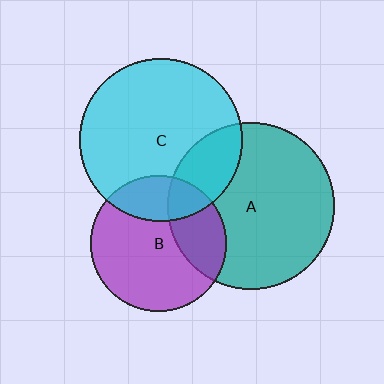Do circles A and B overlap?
Yes.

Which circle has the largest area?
Circle A (teal).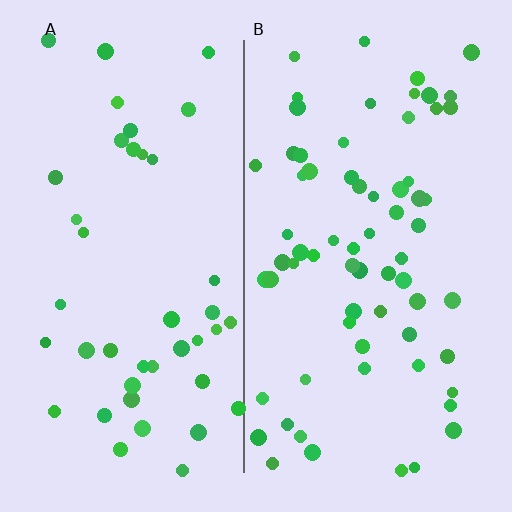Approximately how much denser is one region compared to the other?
Approximately 1.6× — region B over region A.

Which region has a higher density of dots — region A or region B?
B (the right).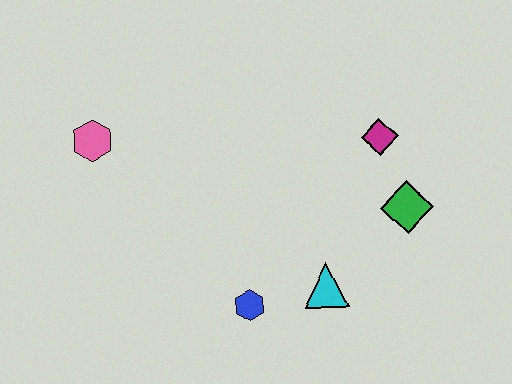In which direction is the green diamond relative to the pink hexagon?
The green diamond is to the right of the pink hexagon.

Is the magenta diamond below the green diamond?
No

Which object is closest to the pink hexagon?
The blue hexagon is closest to the pink hexagon.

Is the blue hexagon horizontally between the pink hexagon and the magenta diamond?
Yes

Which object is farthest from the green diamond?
The pink hexagon is farthest from the green diamond.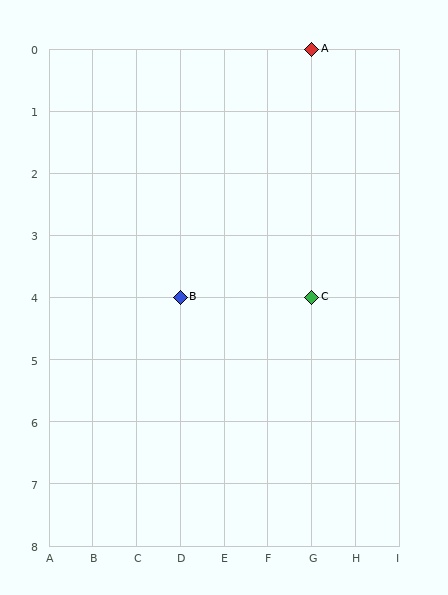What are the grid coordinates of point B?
Point B is at grid coordinates (D, 4).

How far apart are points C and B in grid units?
Points C and B are 3 columns apart.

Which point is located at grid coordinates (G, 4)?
Point C is at (G, 4).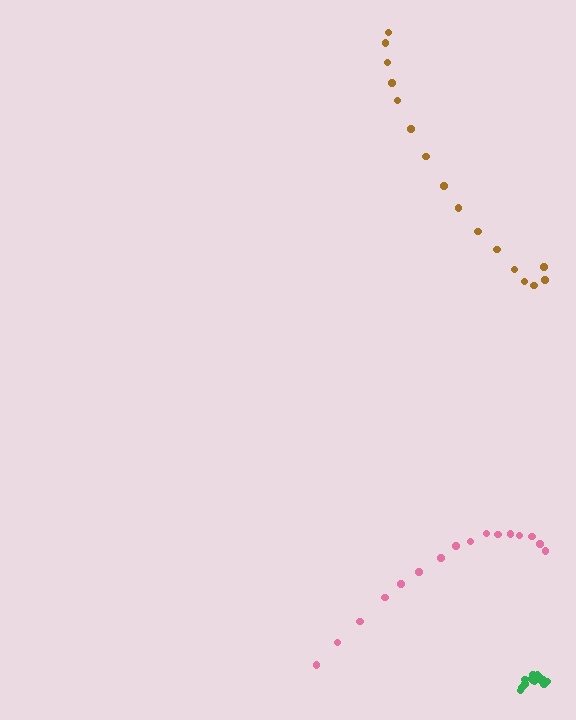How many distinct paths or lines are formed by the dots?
There are 3 distinct paths.